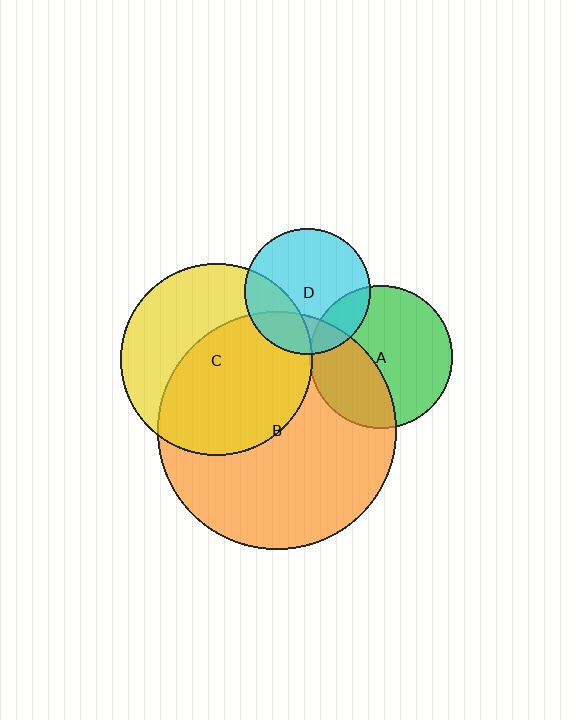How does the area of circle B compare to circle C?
Approximately 1.6 times.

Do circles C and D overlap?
Yes.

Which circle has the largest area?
Circle B (orange).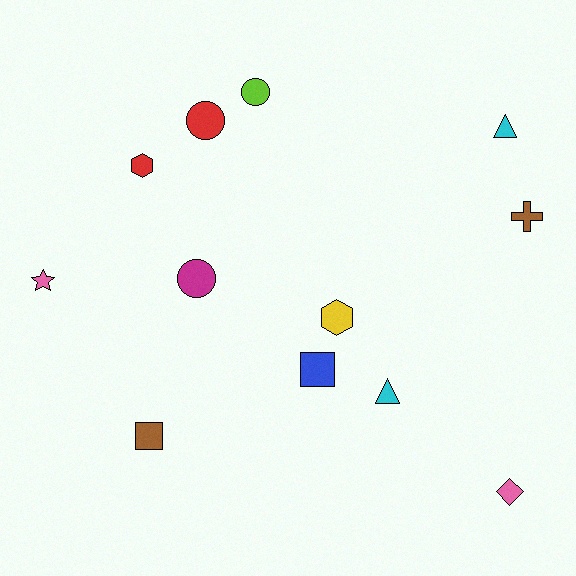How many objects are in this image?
There are 12 objects.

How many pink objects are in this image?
There are 2 pink objects.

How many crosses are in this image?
There is 1 cross.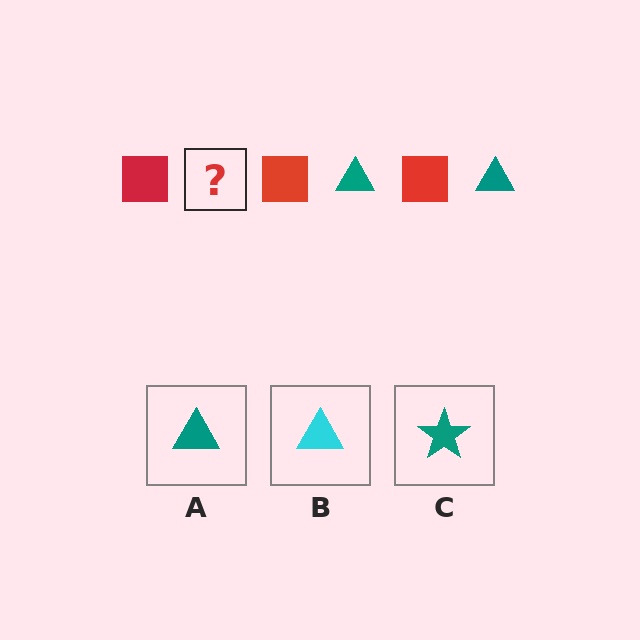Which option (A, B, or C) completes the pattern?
A.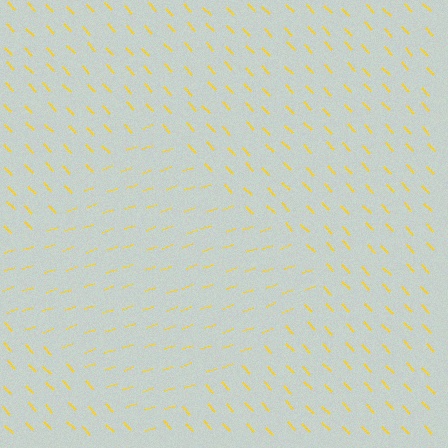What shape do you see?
I see a diamond.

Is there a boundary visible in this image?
Yes, there is a texture boundary formed by a change in line orientation.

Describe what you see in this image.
The image is filled with small yellow line segments. A diamond region in the image has lines oriented differently from the surrounding lines, creating a visible texture boundary.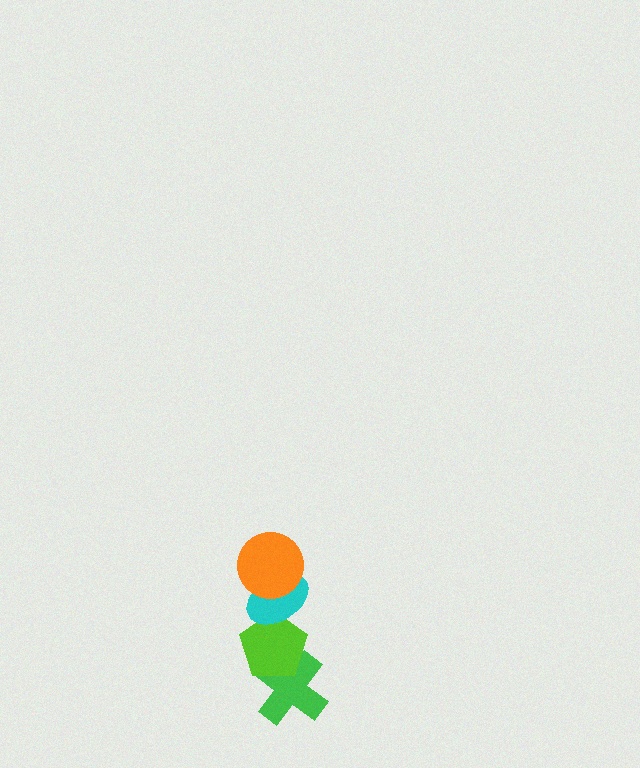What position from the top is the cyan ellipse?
The cyan ellipse is 2nd from the top.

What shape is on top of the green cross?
The lime pentagon is on top of the green cross.